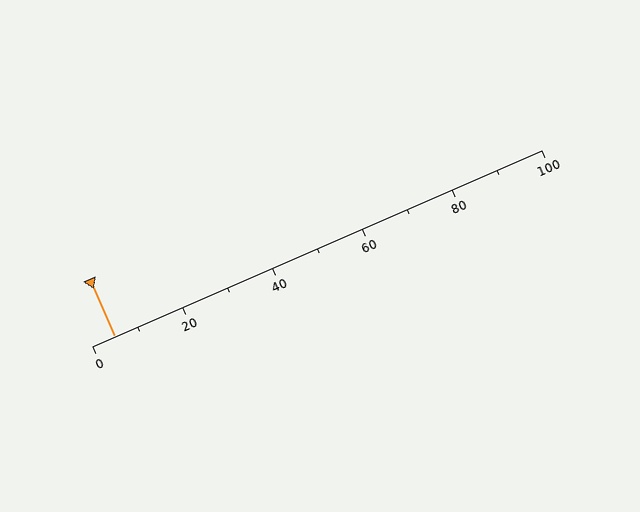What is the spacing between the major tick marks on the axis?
The major ticks are spaced 20 apart.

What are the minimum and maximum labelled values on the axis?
The axis runs from 0 to 100.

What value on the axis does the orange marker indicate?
The marker indicates approximately 5.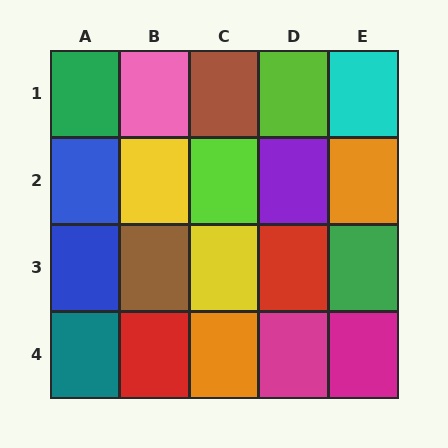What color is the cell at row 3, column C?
Yellow.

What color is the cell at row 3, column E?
Green.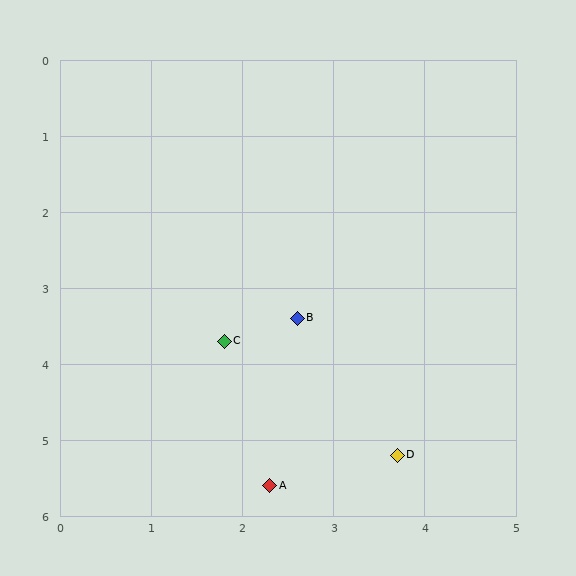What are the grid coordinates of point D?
Point D is at approximately (3.7, 5.2).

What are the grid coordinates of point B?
Point B is at approximately (2.6, 3.4).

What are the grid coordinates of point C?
Point C is at approximately (1.8, 3.7).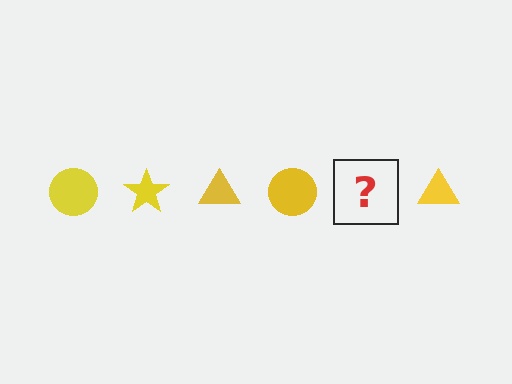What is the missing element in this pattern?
The missing element is a yellow star.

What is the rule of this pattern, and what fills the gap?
The rule is that the pattern cycles through circle, star, triangle shapes in yellow. The gap should be filled with a yellow star.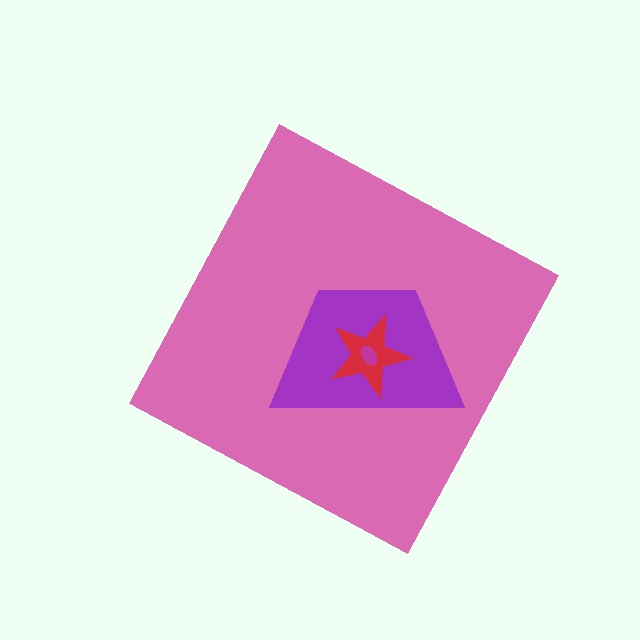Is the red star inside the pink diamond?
Yes.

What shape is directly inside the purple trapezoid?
The red star.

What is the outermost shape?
The pink diamond.